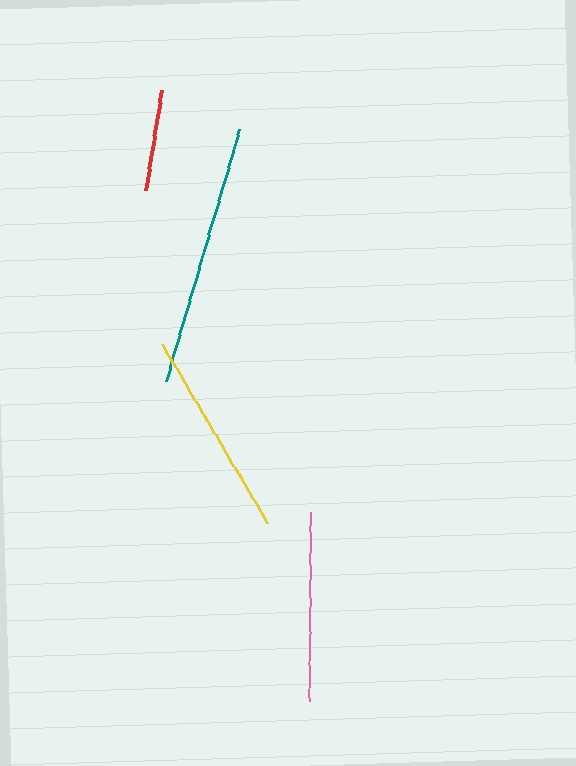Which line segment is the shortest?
The red line is the shortest at approximately 102 pixels.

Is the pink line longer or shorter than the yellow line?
The yellow line is longer than the pink line.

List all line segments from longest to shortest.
From longest to shortest: teal, yellow, pink, red.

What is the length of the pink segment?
The pink segment is approximately 189 pixels long.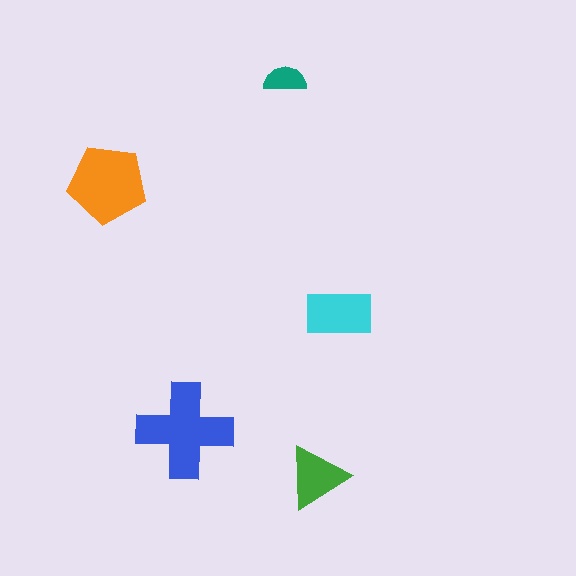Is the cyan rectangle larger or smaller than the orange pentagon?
Smaller.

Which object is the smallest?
The teal semicircle.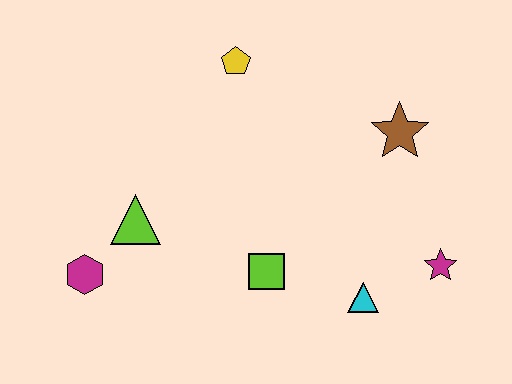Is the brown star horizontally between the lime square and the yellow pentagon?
No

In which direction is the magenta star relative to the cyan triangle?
The magenta star is to the right of the cyan triangle.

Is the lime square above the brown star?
No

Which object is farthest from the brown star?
The magenta hexagon is farthest from the brown star.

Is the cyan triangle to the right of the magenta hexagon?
Yes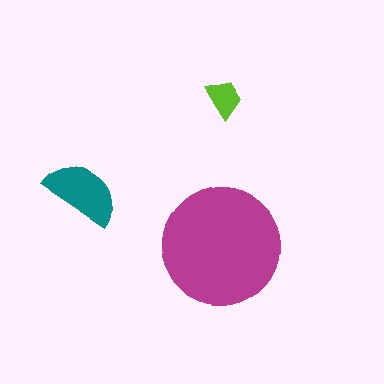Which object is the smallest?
The lime trapezoid.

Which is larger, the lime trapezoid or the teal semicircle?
The teal semicircle.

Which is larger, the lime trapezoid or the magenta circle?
The magenta circle.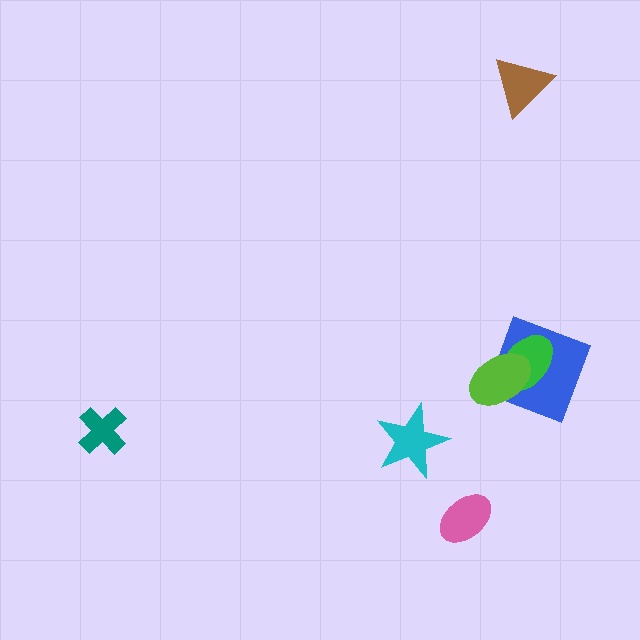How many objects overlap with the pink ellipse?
0 objects overlap with the pink ellipse.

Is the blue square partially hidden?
Yes, it is partially covered by another shape.